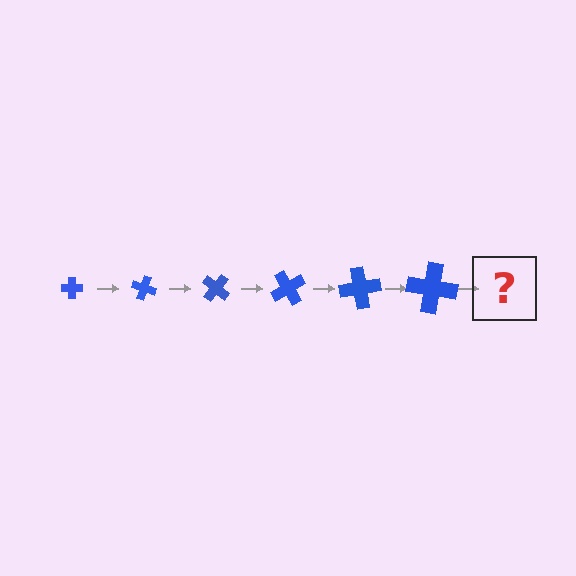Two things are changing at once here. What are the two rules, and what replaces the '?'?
The two rules are that the cross grows larger each step and it rotates 20 degrees each step. The '?' should be a cross, larger than the previous one and rotated 120 degrees from the start.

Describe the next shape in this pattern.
It should be a cross, larger than the previous one and rotated 120 degrees from the start.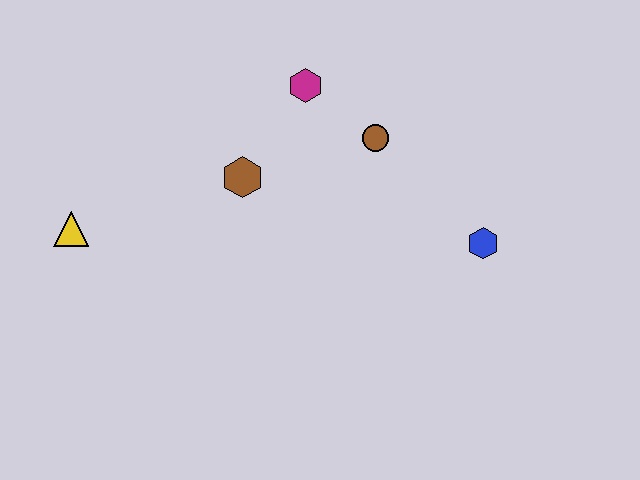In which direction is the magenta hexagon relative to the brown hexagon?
The magenta hexagon is above the brown hexagon.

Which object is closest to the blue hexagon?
The brown circle is closest to the blue hexagon.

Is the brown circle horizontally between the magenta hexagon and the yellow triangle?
No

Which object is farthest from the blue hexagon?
The yellow triangle is farthest from the blue hexagon.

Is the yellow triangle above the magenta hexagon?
No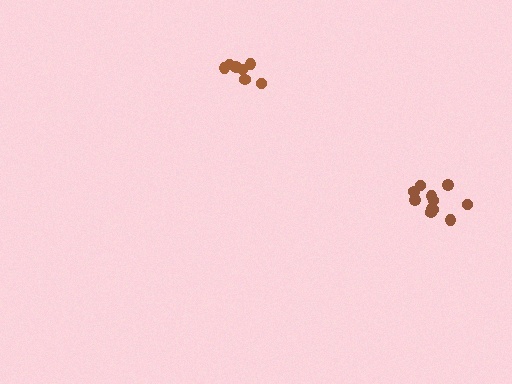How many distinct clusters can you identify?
There are 2 distinct clusters.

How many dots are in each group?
Group 1: 7 dots, Group 2: 11 dots (18 total).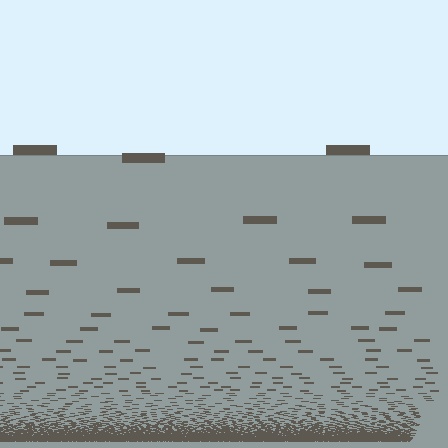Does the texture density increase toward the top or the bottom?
Density increases toward the bottom.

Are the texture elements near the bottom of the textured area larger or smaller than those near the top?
Smaller. The gradient is inverted — elements near the bottom are smaller and denser.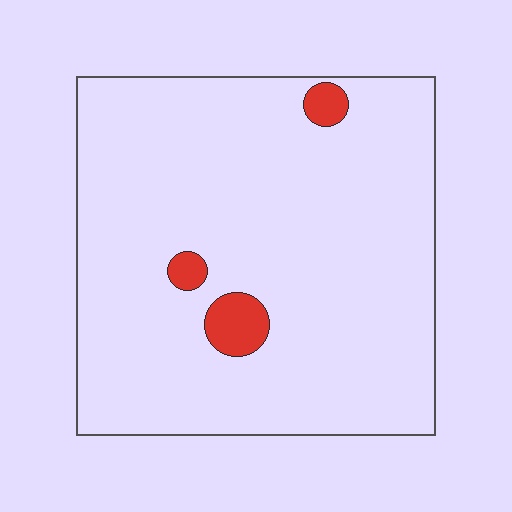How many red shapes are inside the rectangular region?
3.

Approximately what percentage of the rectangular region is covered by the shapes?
Approximately 5%.